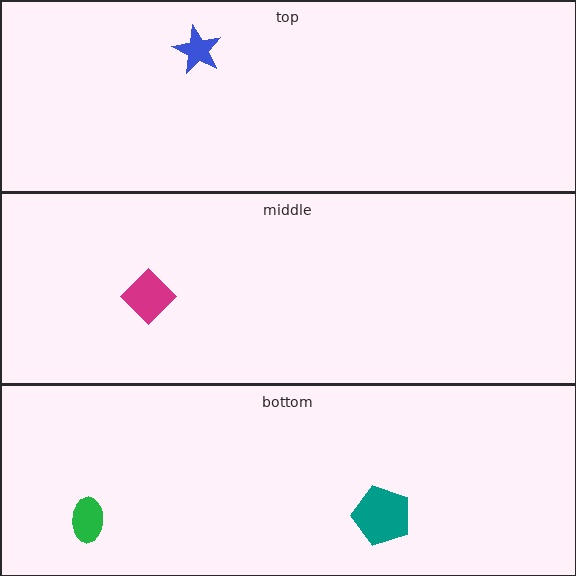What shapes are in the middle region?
The magenta diamond.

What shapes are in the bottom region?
The teal pentagon, the green ellipse.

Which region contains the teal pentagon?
The bottom region.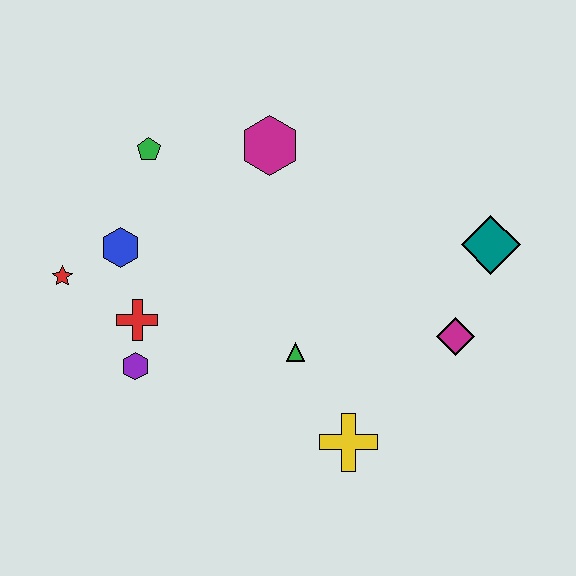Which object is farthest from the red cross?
The teal diamond is farthest from the red cross.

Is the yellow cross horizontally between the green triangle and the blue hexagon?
No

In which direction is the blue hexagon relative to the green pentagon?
The blue hexagon is below the green pentagon.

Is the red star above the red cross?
Yes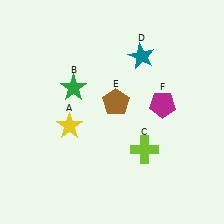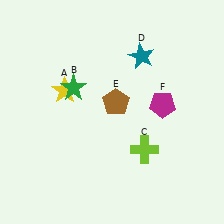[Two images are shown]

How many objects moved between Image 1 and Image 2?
1 object moved between the two images.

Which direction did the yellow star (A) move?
The yellow star (A) moved up.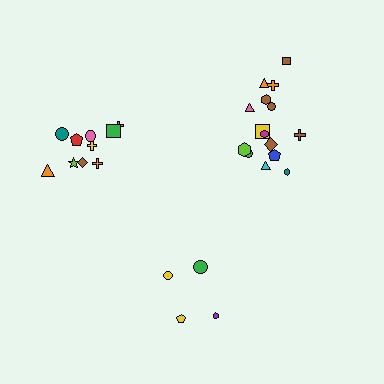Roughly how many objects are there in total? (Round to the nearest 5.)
Roughly 30 objects in total.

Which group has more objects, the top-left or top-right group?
The top-right group.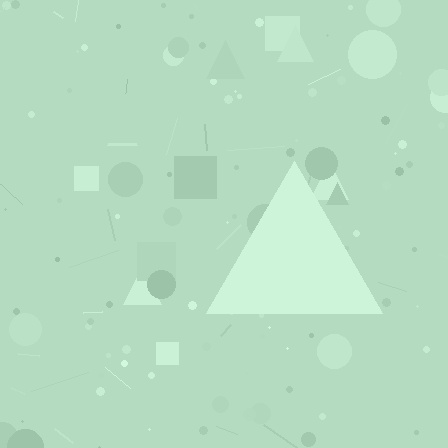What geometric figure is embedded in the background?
A triangle is embedded in the background.